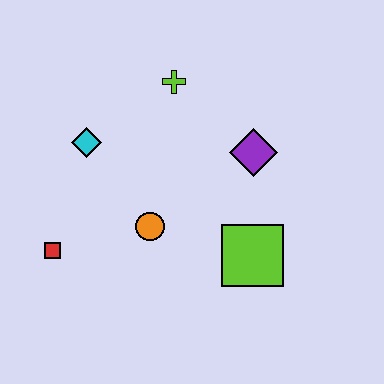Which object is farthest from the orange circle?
The lime cross is farthest from the orange circle.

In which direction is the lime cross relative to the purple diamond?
The lime cross is to the left of the purple diamond.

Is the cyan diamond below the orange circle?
No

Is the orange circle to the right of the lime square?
No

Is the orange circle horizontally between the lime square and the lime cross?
No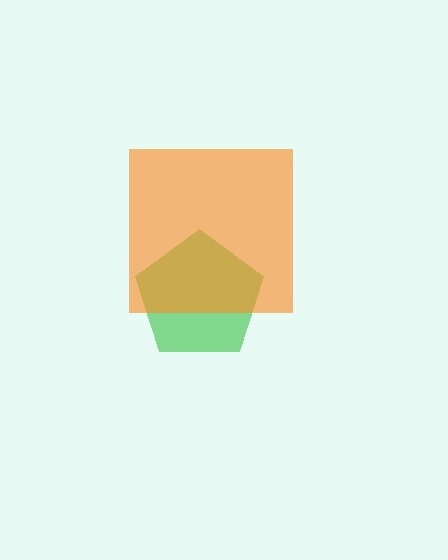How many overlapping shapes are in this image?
There are 2 overlapping shapes in the image.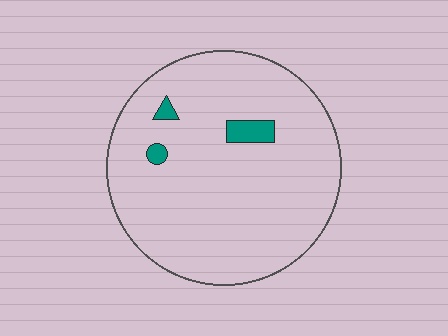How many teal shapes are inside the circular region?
3.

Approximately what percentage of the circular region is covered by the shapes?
Approximately 5%.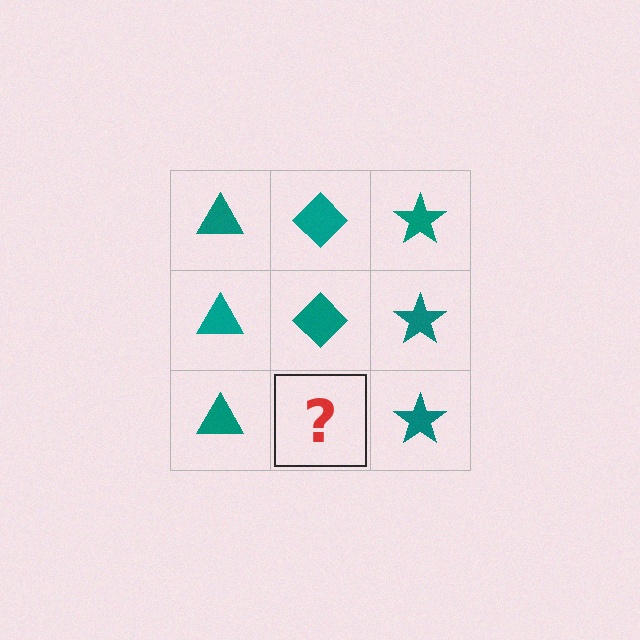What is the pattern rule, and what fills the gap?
The rule is that each column has a consistent shape. The gap should be filled with a teal diamond.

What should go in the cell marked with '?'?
The missing cell should contain a teal diamond.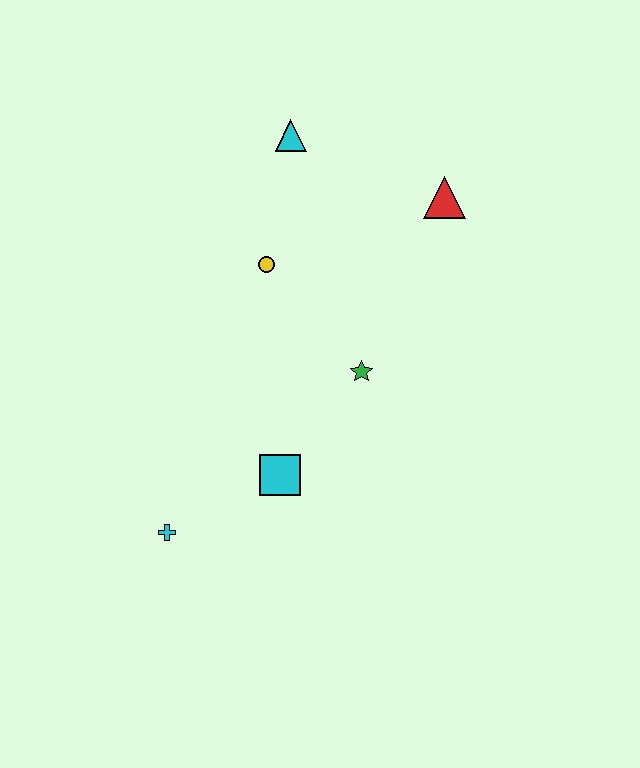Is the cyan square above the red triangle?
No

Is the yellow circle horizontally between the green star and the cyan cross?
Yes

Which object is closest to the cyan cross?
The cyan square is closest to the cyan cross.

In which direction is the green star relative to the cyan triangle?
The green star is below the cyan triangle.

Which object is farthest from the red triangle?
The cyan cross is farthest from the red triangle.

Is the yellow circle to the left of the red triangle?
Yes